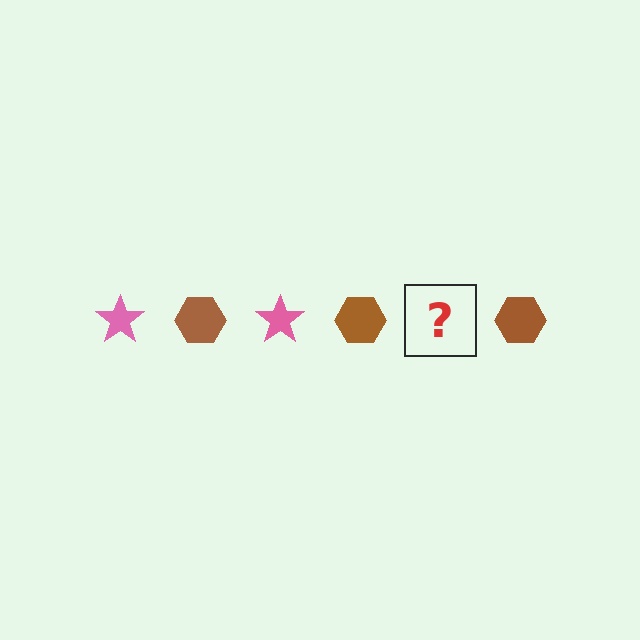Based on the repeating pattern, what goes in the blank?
The blank should be a pink star.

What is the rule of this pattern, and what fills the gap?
The rule is that the pattern alternates between pink star and brown hexagon. The gap should be filled with a pink star.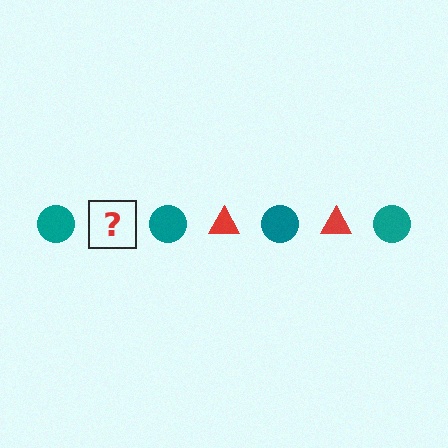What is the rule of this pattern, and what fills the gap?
The rule is that the pattern alternates between teal circle and red triangle. The gap should be filled with a red triangle.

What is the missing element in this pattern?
The missing element is a red triangle.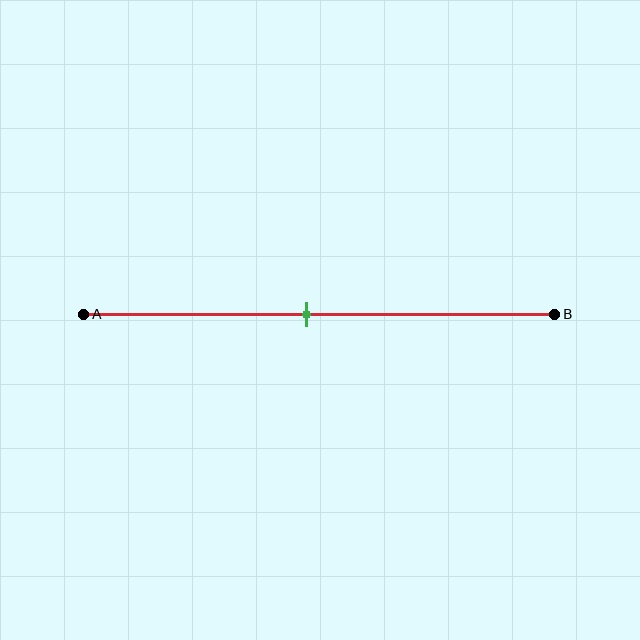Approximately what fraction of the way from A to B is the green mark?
The green mark is approximately 45% of the way from A to B.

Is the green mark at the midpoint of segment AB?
Yes, the mark is approximately at the midpoint.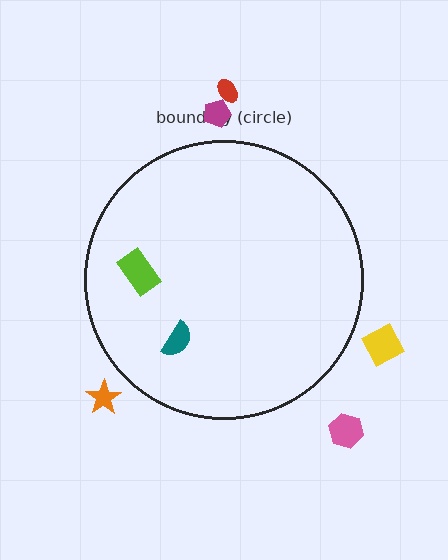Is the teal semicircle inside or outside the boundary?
Inside.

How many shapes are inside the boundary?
2 inside, 5 outside.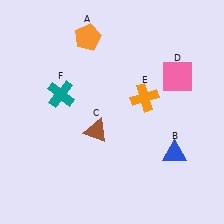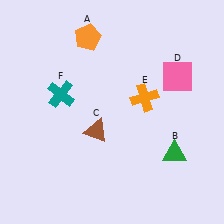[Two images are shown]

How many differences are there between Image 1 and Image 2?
There is 1 difference between the two images.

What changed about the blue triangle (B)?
In Image 1, B is blue. In Image 2, it changed to green.